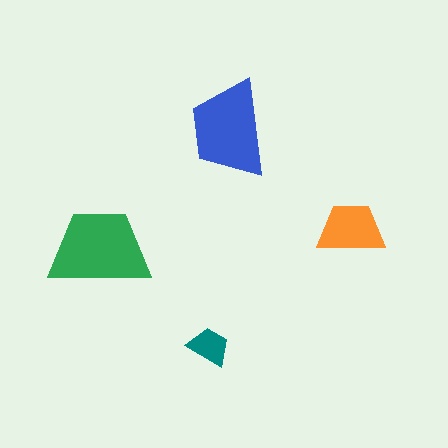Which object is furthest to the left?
The green trapezoid is leftmost.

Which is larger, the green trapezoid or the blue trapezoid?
The green one.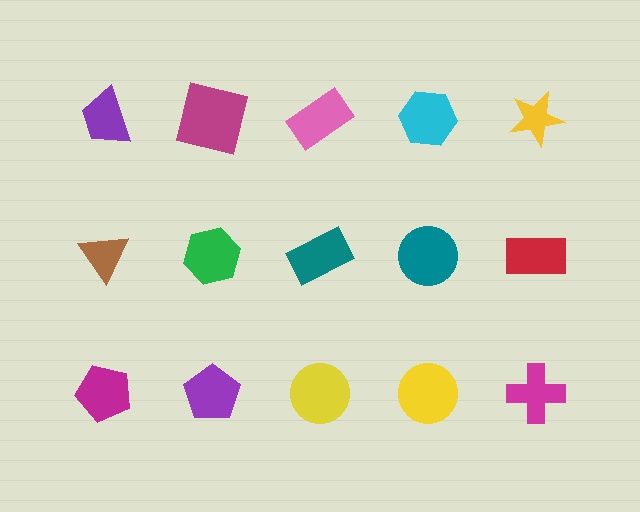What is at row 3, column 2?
A purple pentagon.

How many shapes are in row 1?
5 shapes.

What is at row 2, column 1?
A brown triangle.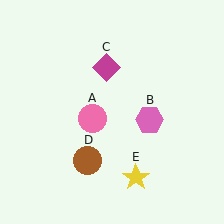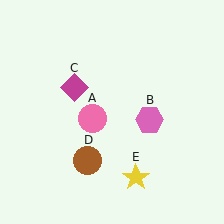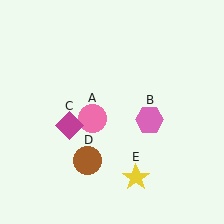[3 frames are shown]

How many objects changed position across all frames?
1 object changed position: magenta diamond (object C).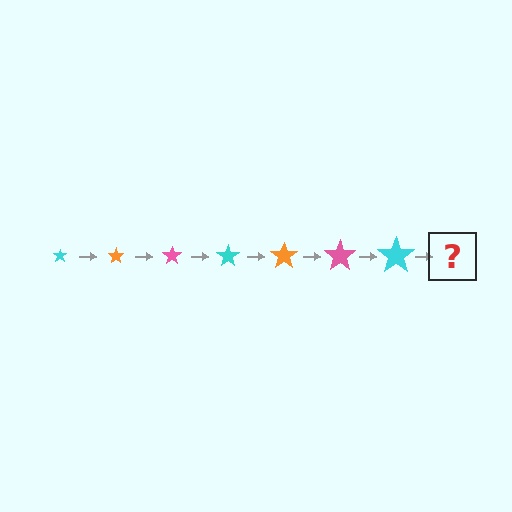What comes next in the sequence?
The next element should be an orange star, larger than the previous one.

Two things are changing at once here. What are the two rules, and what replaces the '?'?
The two rules are that the star grows larger each step and the color cycles through cyan, orange, and pink. The '?' should be an orange star, larger than the previous one.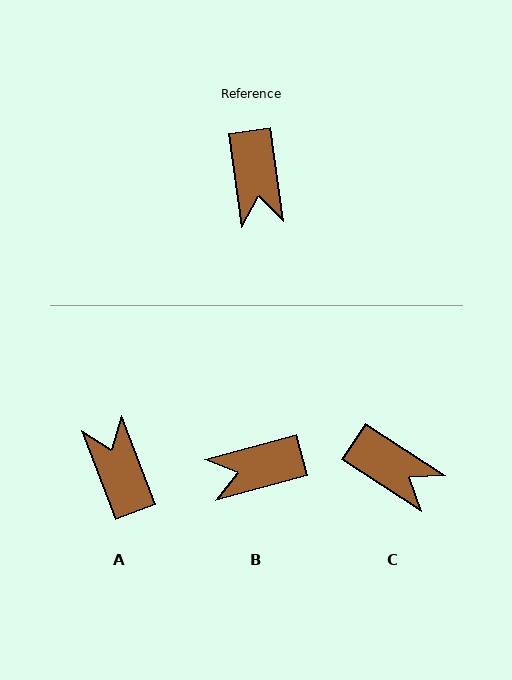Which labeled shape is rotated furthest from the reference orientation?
A, about 167 degrees away.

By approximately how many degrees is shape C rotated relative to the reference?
Approximately 49 degrees counter-clockwise.